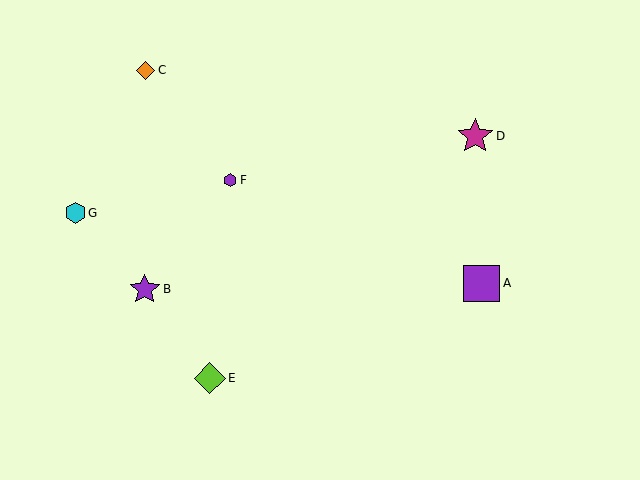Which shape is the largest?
The purple square (labeled A) is the largest.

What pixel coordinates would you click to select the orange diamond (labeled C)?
Click at (146, 70) to select the orange diamond C.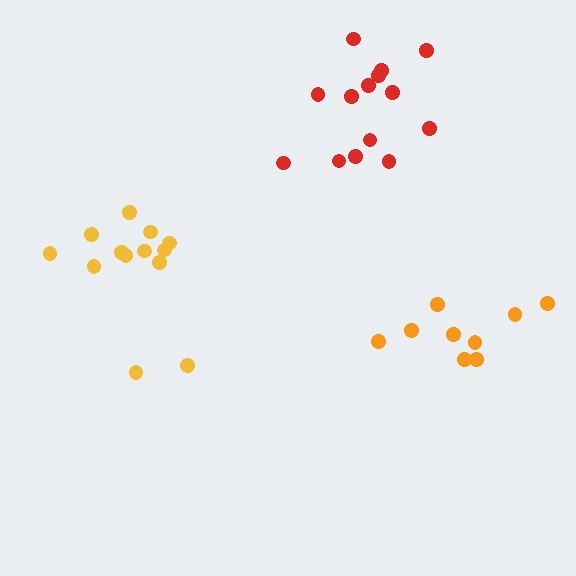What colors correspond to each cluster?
The clusters are colored: yellow, orange, red.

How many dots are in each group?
Group 1: 13 dots, Group 2: 9 dots, Group 3: 14 dots (36 total).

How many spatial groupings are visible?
There are 3 spatial groupings.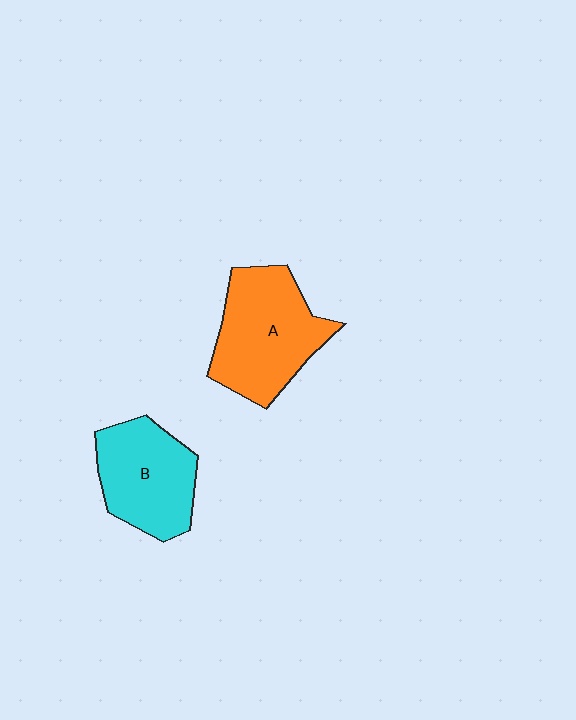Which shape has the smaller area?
Shape B (cyan).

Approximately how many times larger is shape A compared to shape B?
Approximately 1.2 times.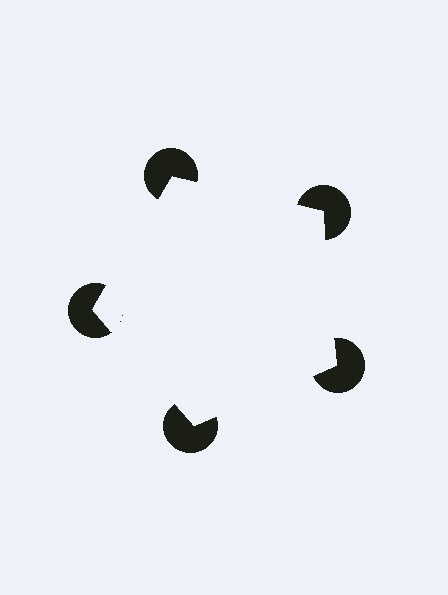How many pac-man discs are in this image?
There are 5 — one at each vertex of the illusory pentagon.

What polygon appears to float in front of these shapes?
An illusory pentagon — its edges are inferred from the aligned wedge cuts in the pac-man discs, not physically drawn.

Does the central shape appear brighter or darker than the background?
It typically appears slightly brighter than the background, even though no actual brightness change is drawn.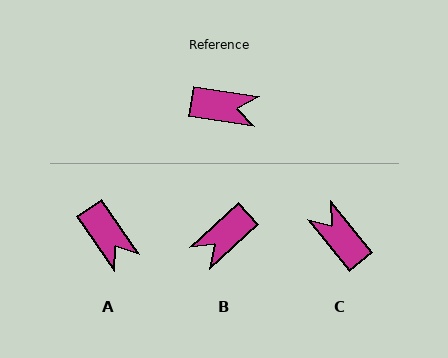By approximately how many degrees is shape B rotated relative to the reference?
Approximately 129 degrees clockwise.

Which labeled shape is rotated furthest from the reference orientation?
C, about 138 degrees away.